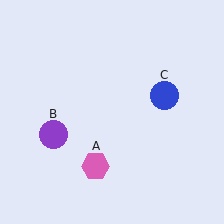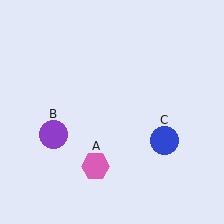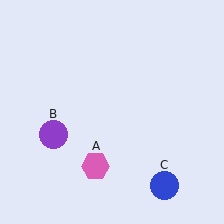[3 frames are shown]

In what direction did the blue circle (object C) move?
The blue circle (object C) moved down.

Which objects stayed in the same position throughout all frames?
Pink hexagon (object A) and purple circle (object B) remained stationary.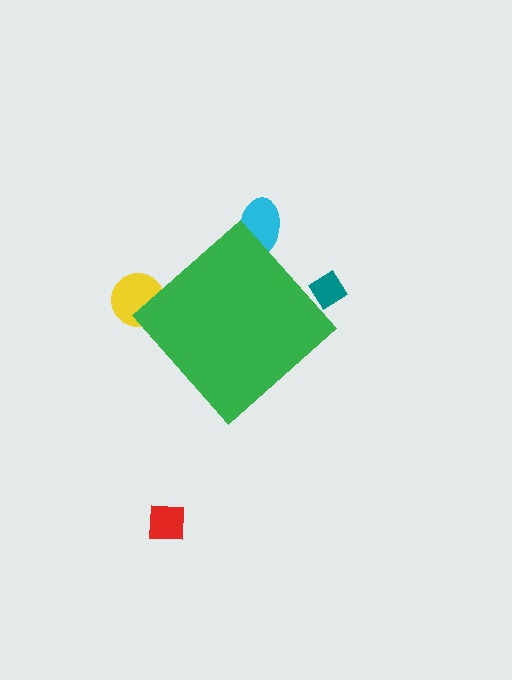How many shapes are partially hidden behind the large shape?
3 shapes are partially hidden.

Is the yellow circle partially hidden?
Yes, the yellow circle is partially hidden behind the green diamond.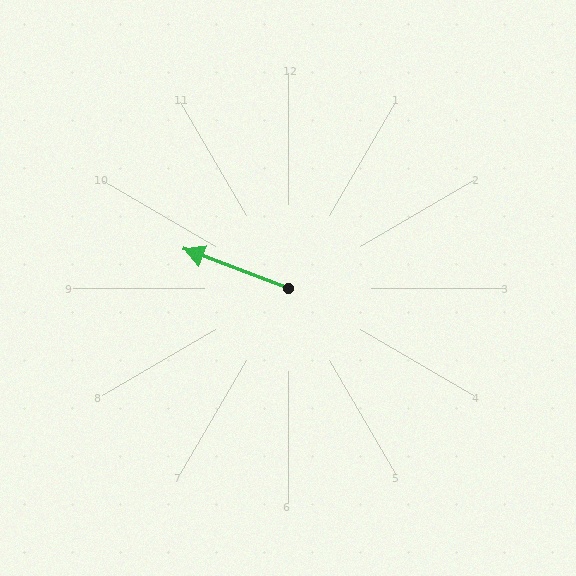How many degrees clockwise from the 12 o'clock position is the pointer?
Approximately 291 degrees.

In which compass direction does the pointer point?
West.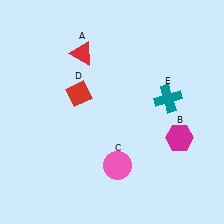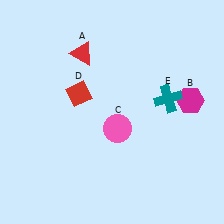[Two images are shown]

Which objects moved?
The objects that moved are: the magenta hexagon (B), the pink circle (C).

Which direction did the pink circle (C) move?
The pink circle (C) moved up.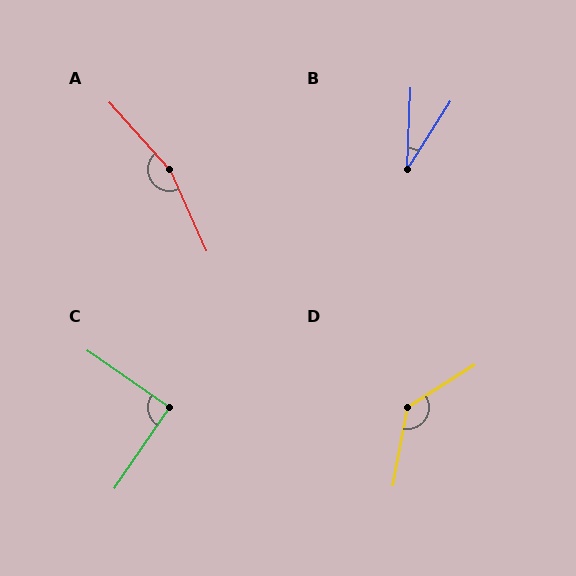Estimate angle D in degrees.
Approximately 132 degrees.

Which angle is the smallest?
B, at approximately 30 degrees.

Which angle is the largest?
A, at approximately 162 degrees.